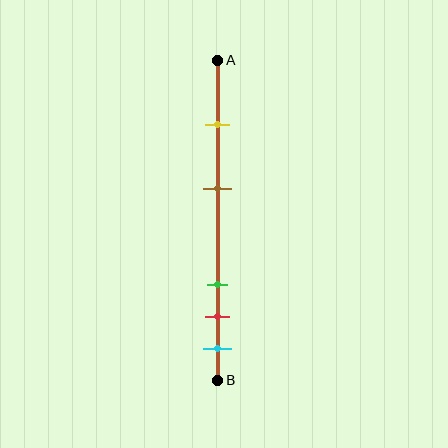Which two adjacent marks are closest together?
The red and cyan marks are the closest adjacent pair.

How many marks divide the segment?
There are 5 marks dividing the segment.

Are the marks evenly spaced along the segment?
No, the marks are not evenly spaced.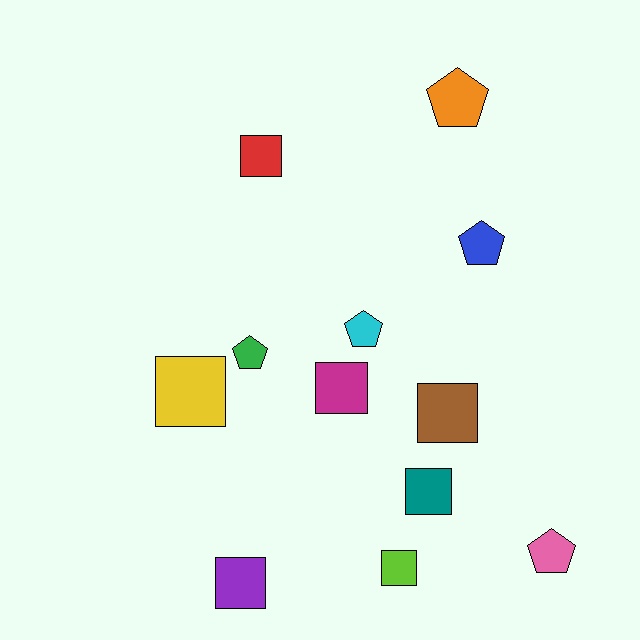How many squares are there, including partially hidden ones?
There are 7 squares.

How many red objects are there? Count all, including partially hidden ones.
There is 1 red object.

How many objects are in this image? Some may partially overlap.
There are 12 objects.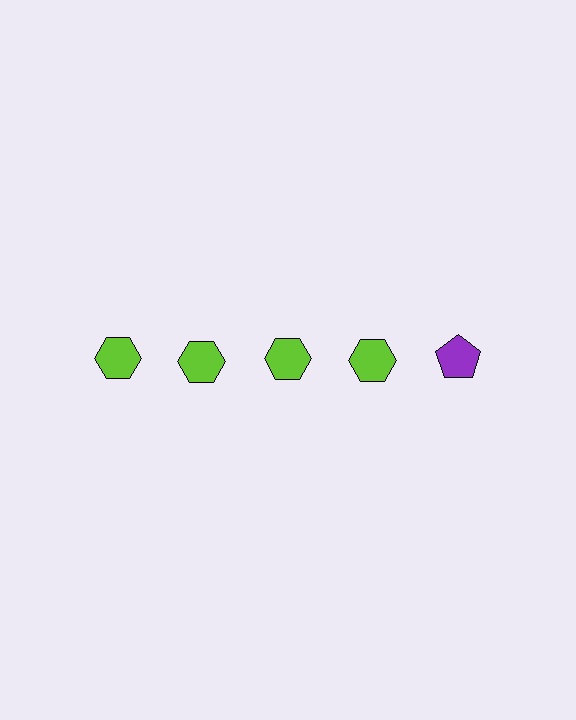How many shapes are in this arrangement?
There are 5 shapes arranged in a grid pattern.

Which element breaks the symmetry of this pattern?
The purple pentagon in the top row, rightmost column breaks the symmetry. All other shapes are lime hexagons.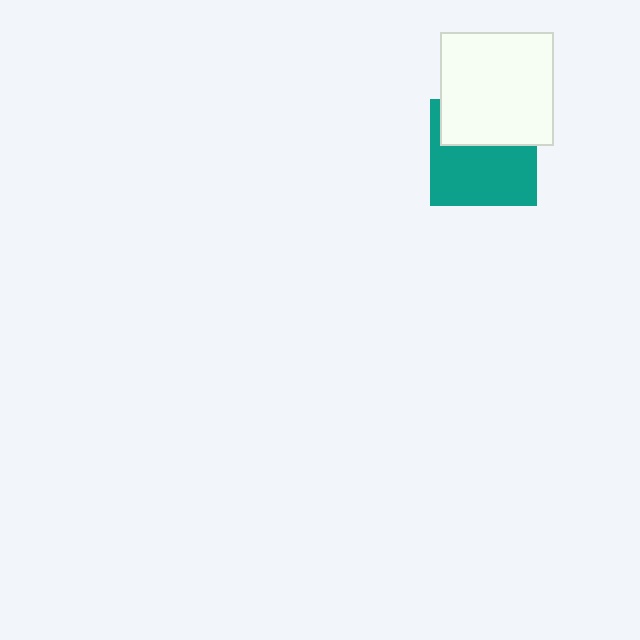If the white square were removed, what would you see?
You would see the complete teal square.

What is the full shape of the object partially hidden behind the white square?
The partially hidden object is a teal square.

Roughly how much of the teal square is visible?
About half of it is visible (roughly 61%).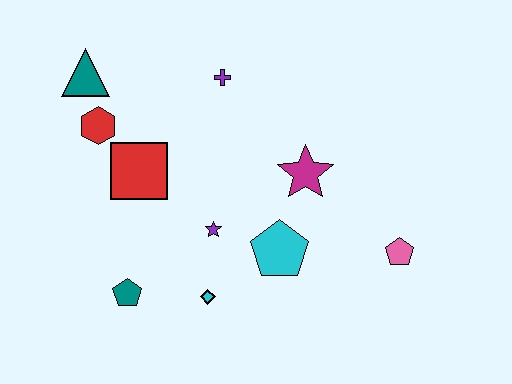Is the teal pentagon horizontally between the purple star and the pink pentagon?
No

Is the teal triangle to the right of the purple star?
No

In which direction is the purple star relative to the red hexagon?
The purple star is to the right of the red hexagon.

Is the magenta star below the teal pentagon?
No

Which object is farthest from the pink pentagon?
The teal triangle is farthest from the pink pentagon.